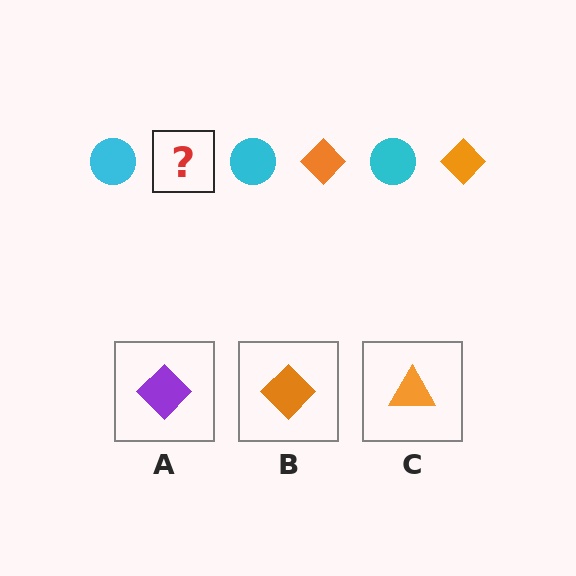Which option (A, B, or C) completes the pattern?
B.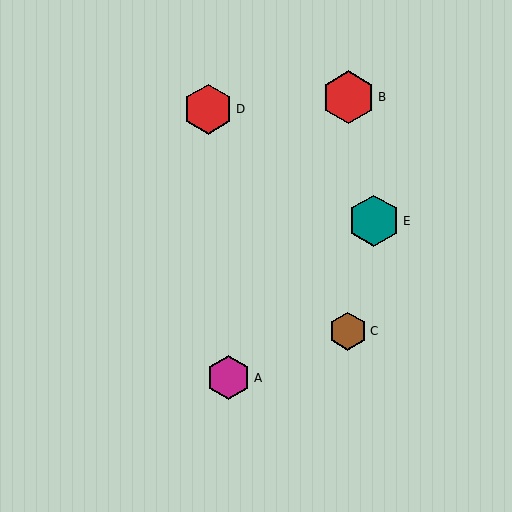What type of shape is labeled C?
Shape C is a brown hexagon.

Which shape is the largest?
The red hexagon (labeled B) is the largest.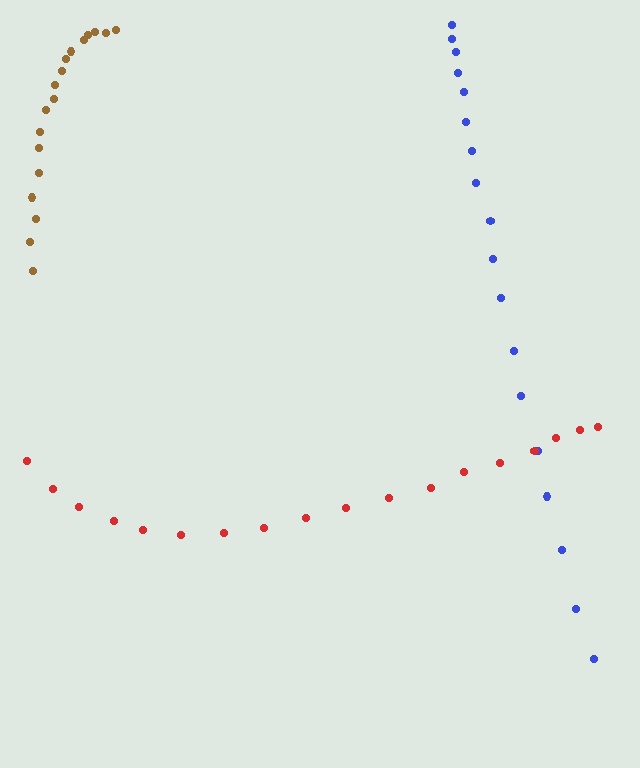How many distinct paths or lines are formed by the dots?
There are 3 distinct paths.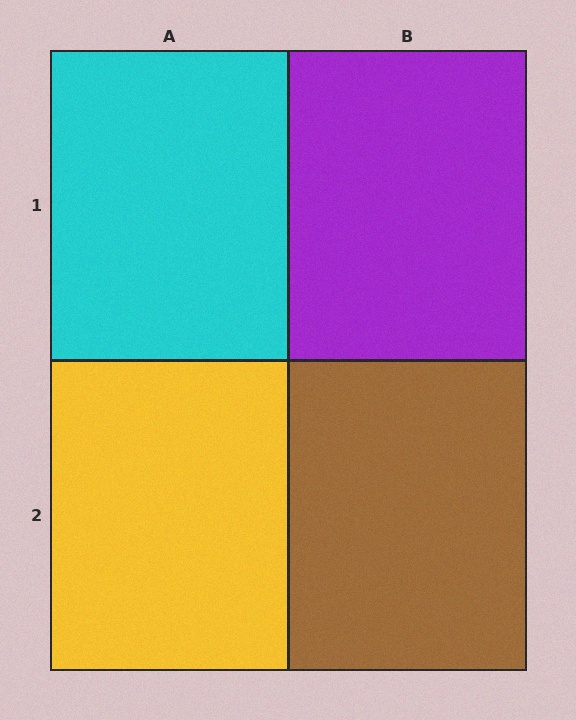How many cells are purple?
1 cell is purple.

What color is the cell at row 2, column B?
Brown.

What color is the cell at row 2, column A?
Yellow.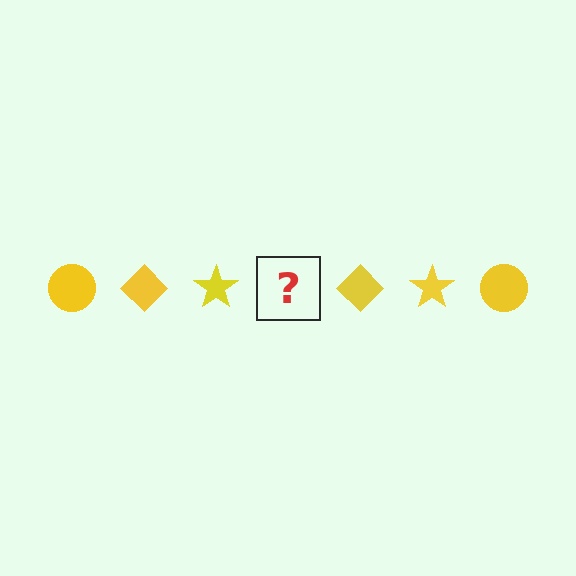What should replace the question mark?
The question mark should be replaced with a yellow circle.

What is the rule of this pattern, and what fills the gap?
The rule is that the pattern cycles through circle, diamond, star shapes in yellow. The gap should be filled with a yellow circle.